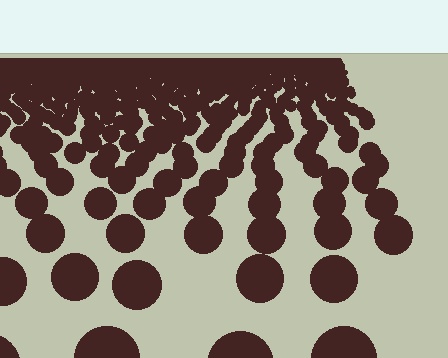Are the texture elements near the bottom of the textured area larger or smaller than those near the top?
Larger. Near the bottom, elements are closer to the viewer and appear at a bigger on-screen size.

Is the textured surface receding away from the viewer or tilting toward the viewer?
The surface is receding away from the viewer. Texture elements get smaller and denser toward the top.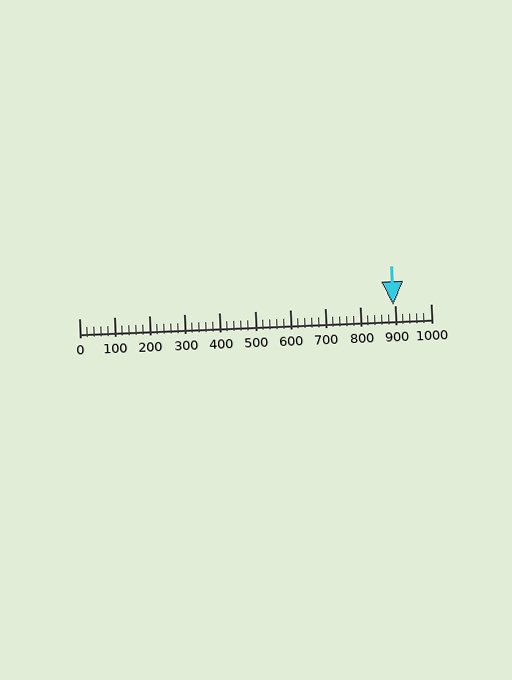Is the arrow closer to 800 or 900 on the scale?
The arrow is closer to 900.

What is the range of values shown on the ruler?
The ruler shows values from 0 to 1000.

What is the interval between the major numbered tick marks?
The major tick marks are spaced 100 units apart.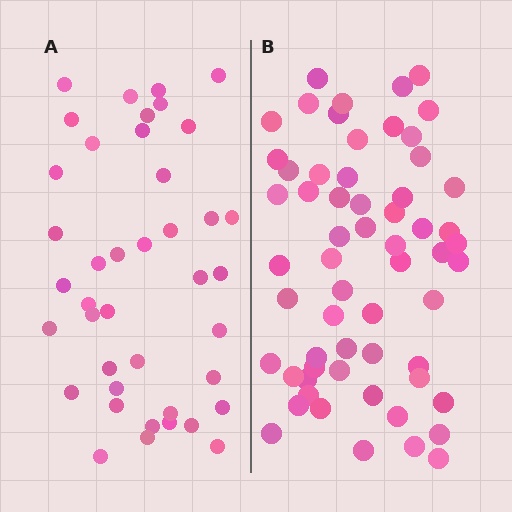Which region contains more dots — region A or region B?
Region B (the right region) has more dots.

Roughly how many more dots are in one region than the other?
Region B has approximately 20 more dots than region A.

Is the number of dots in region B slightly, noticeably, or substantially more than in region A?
Region B has substantially more. The ratio is roughly 1.5 to 1.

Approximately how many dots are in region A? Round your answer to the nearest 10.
About 40 dots. (The exact count is 41, which rounds to 40.)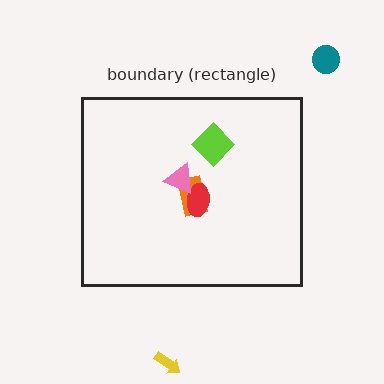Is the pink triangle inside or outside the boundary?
Inside.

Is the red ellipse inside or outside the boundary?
Inside.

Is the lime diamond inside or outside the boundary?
Inside.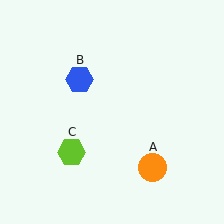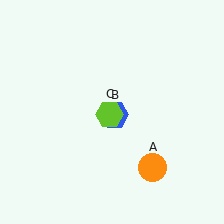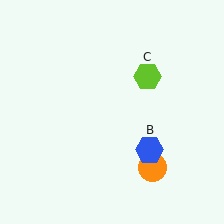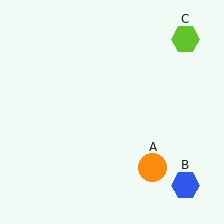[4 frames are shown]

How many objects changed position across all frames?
2 objects changed position: blue hexagon (object B), lime hexagon (object C).